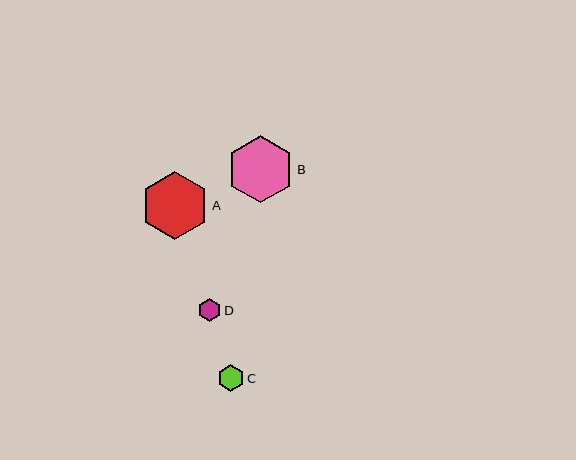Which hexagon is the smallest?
Hexagon D is the smallest with a size of approximately 23 pixels.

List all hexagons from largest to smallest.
From largest to smallest: A, B, C, D.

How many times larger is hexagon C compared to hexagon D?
Hexagon C is approximately 1.2 times the size of hexagon D.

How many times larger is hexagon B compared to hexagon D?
Hexagon B is approximately 2.9 times the size of hexagon D.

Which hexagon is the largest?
Hexagon A is the largest with a size of approximately 69 pixels.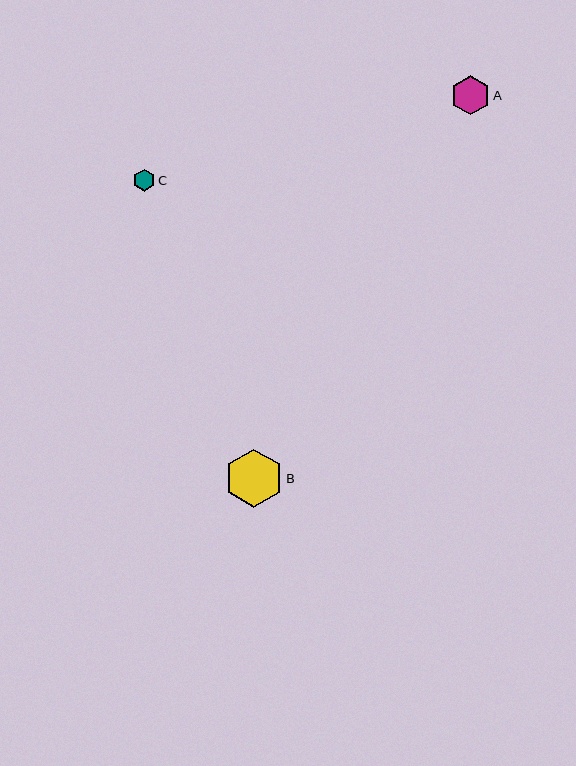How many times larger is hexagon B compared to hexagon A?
Hexagon B is approximately 1.5 times the size of hexagon A.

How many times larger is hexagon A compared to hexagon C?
Hexagon A is approximately 1.8 times the size of hexagon C.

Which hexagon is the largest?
Hexagon B is the largest with a size of approximately 58 pixels.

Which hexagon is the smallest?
Hexagon C is the smallest with a size of approximately 22 pixels.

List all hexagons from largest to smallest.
From largest to smallest: B, A, C.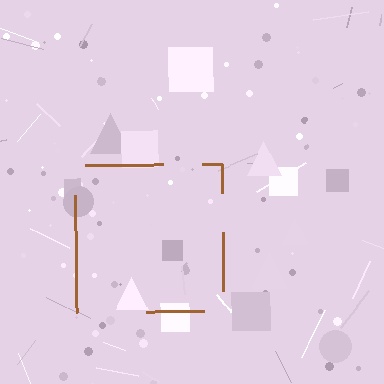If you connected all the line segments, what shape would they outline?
They would outline a square.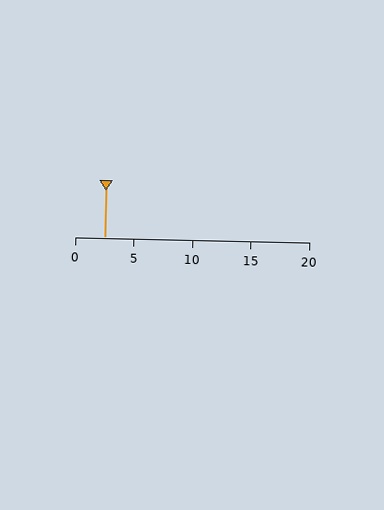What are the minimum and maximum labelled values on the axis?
The axis runs from 0 to 20.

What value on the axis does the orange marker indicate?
The marker indicates approximately 2.5.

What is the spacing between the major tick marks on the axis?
The major ticks are spaced 5 apart.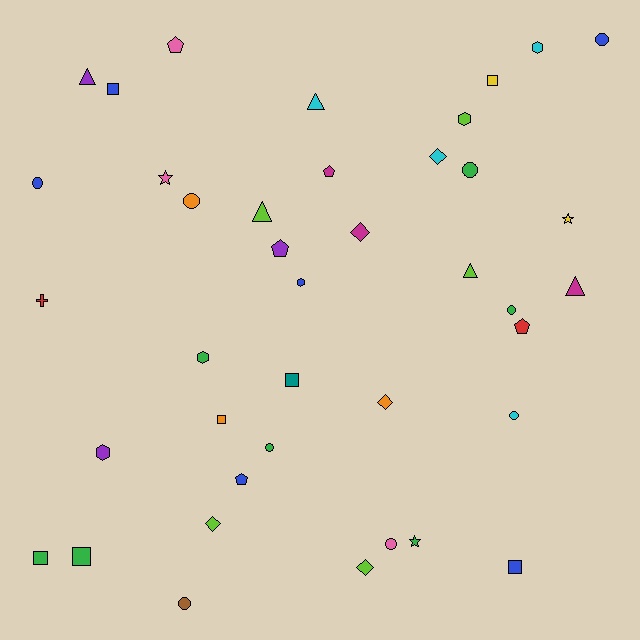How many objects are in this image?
There are 40 objects.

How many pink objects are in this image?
There are 3 pink objects.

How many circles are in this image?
There are 9 circles.